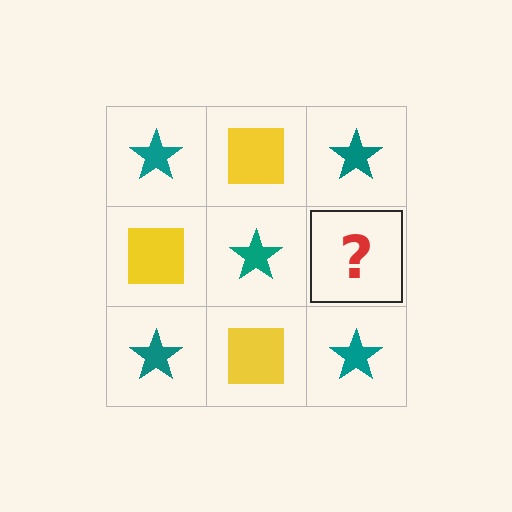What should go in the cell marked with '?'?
The missing cell should contain a yellow square.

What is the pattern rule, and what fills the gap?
The rule is that it alternates teal star and yellow square in a checkerboard pattern. The gap should be filled with a yellow square.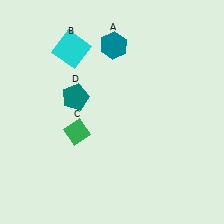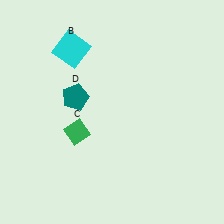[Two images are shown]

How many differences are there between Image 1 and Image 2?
There is 1 difference between the two images.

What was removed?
The teal hexagon (A) was removed in Image 2.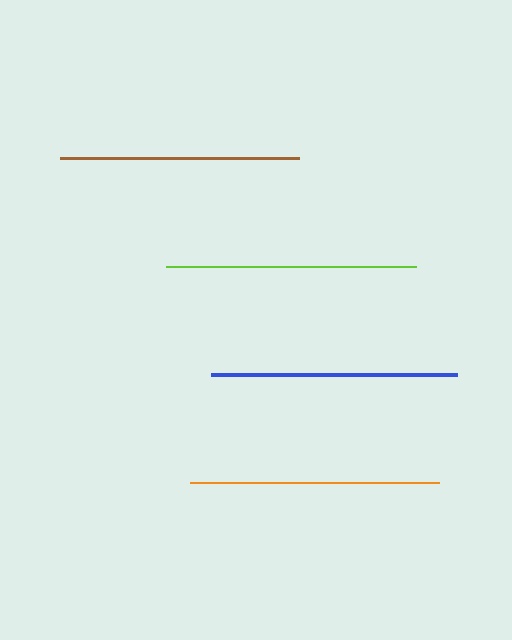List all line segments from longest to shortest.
From longest to shortest: lime, orange, blue, brown.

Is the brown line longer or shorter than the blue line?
The blue line is longer than the brown line.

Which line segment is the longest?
The lime line is the longest at approximately 250 pixels.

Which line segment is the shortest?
The brown line is the shortest at approximately 239 pixels.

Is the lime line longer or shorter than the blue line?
The lime line is longer than the blue line.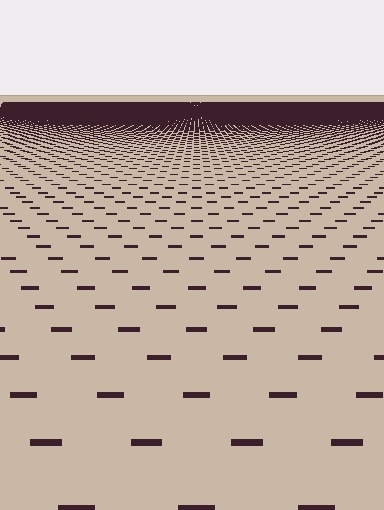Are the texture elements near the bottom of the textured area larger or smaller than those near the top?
Larger. Near the bottom, elements are closer to the viewer and appear at a bigger on-screen size.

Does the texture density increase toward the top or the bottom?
Density increases toward the top.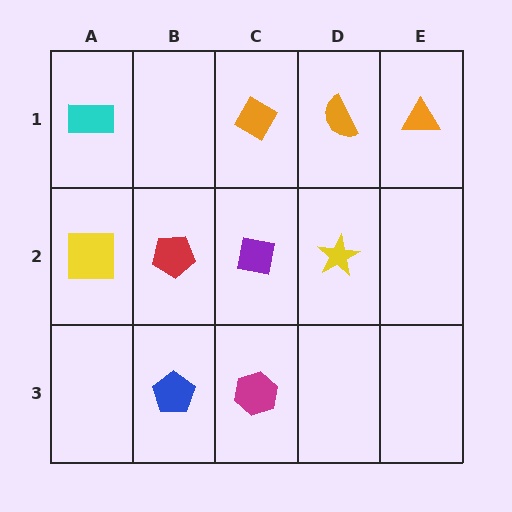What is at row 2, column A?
A yellow square.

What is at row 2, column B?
A red pentagon.